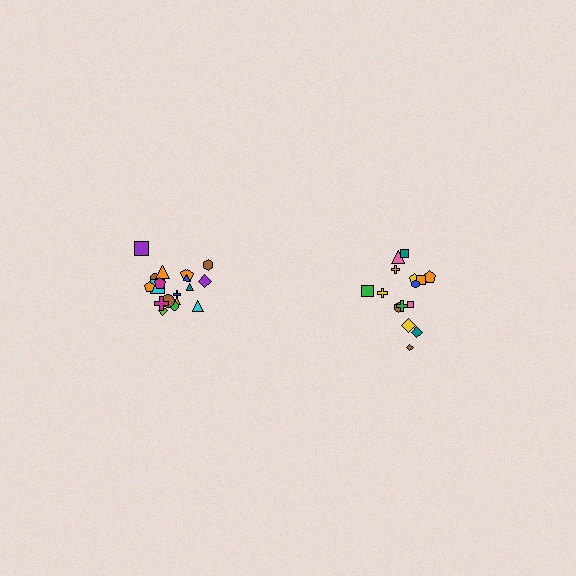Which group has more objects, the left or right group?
The left group.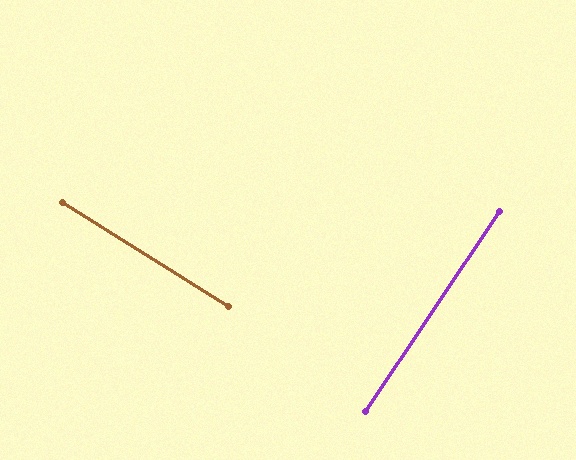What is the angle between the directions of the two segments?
Approximately 88 degrees.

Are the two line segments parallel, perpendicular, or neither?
Perpendicular — they meet at approximately 88°.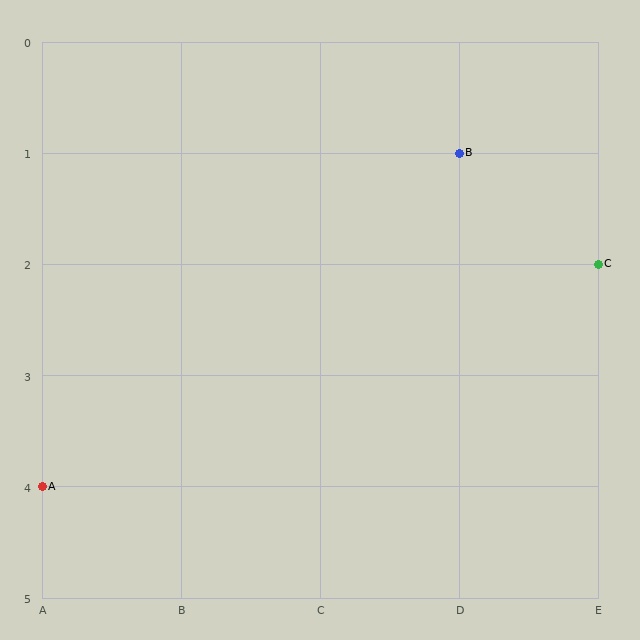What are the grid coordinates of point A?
Point A is at grid coordinates (A, 4).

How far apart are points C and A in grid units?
Points C and A are 4 columns and 2 rows apart (about 4.5 grid units diagonally).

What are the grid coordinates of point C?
Point C is at grid coordinates (E, 2).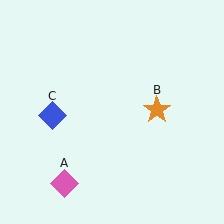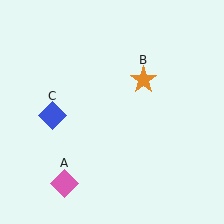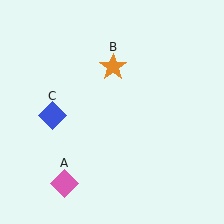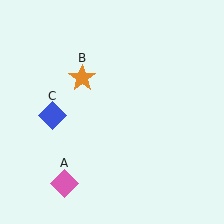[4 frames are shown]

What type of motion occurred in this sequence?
The orange star (object B) rotated counterclockwise around the center of the scene.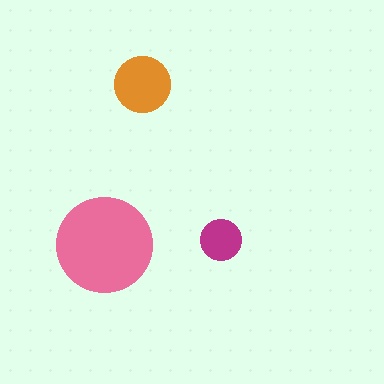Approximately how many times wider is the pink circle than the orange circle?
About 1.5 times wider.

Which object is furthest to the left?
The pink circle is leftmost.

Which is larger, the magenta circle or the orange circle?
The orange one.